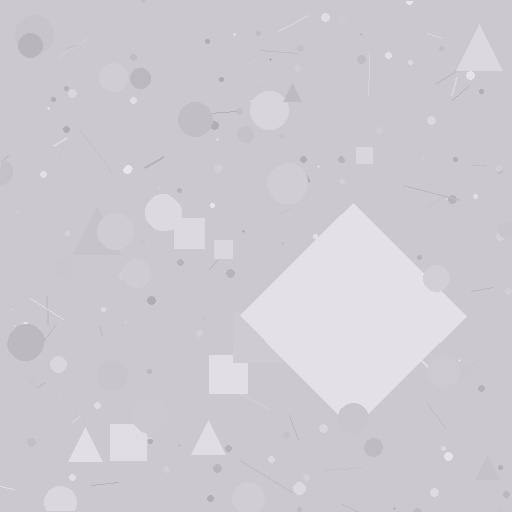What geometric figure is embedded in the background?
A diamond is embedded in the background.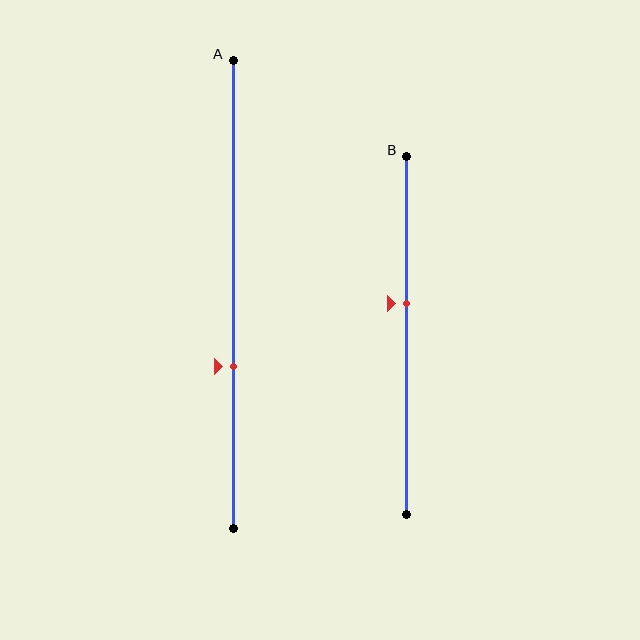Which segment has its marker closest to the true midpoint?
Segment B has its marker closest to the true midpoint.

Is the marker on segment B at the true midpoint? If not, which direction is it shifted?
No, the marker on segment B is shifted upward by about 9% of the segment length.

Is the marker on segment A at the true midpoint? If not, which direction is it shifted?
No, the marker on segment A is shifted downward by about 15% of the segment length.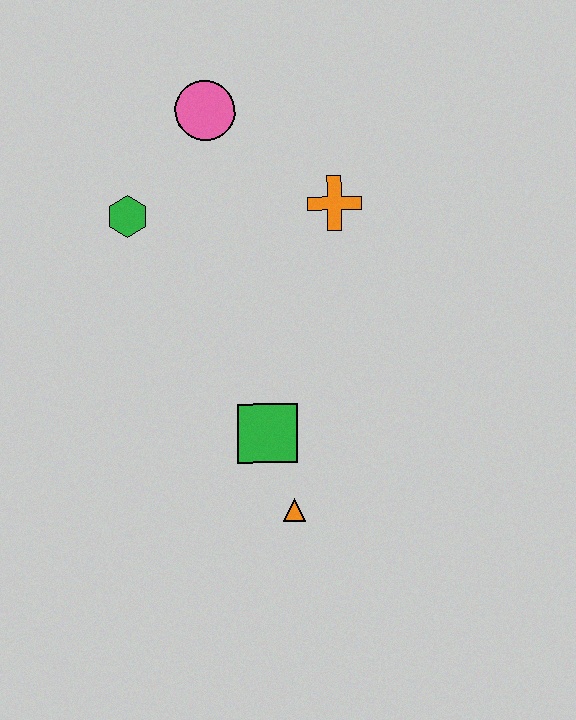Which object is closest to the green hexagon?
The pink circle is closest to the green hexagon.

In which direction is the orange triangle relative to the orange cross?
The orange triangle is below the orange cross.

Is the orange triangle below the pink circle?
Yes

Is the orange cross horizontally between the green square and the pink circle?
No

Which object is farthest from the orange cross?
The orange triangle is farthest from the orange cross.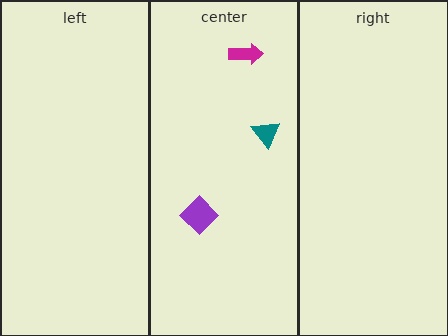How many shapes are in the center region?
3.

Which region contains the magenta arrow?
The center region.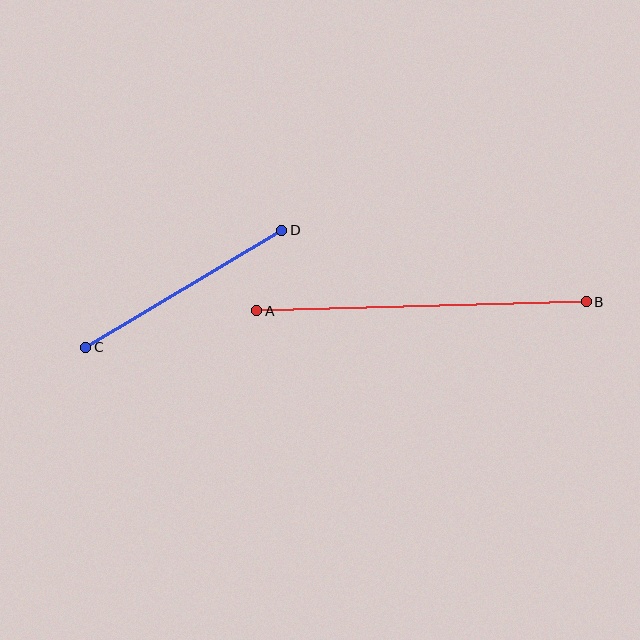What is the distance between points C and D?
The distance is approximately 228 pixels.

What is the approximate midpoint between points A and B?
The midpoint is at approximately (422, 306) pixels.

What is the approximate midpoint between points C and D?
The midpoint is at approximately (184, 289) pixels.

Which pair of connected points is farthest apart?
Points A and B are farthest apart.